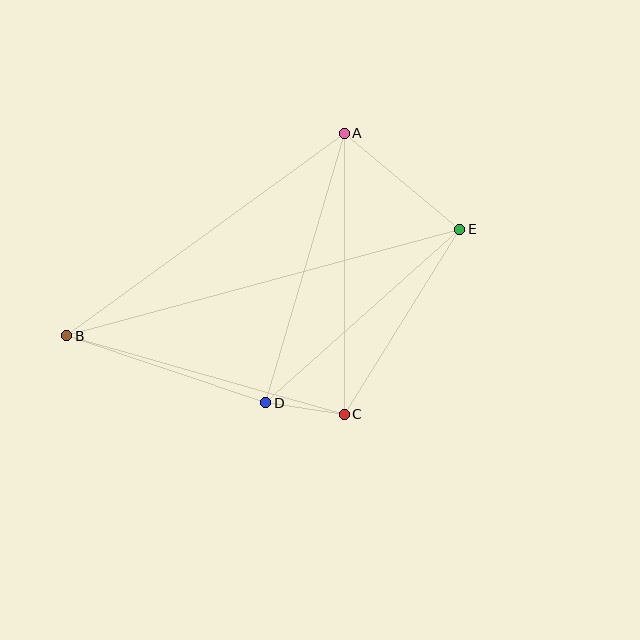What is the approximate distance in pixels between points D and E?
The distance between D and E is approximately 260 pixels.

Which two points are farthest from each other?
Points B and E are farthest from each other.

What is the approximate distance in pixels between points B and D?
The distance between B and D is approximately 210 pixels.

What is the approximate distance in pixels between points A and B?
The distance between A and B is approximately 343 pixels.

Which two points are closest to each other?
Points C and D are closest to each other.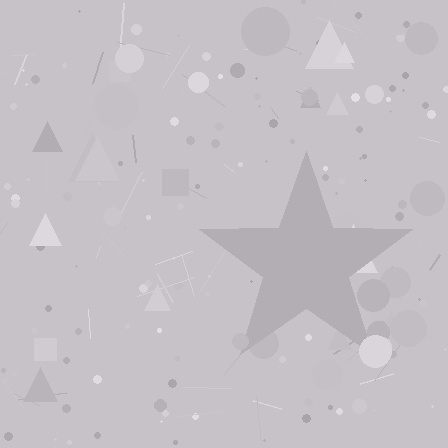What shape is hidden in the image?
A star is hidden in the image.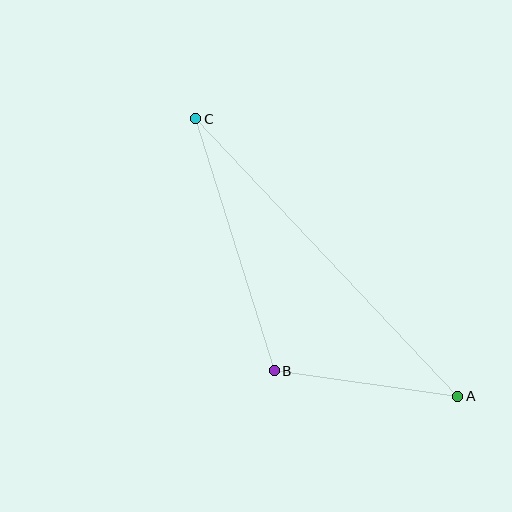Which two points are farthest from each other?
Points A and C are farthest from each other.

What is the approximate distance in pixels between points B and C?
The distance between B and C is approximately 264 pixels.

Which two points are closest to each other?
Points A and B are closest to each other.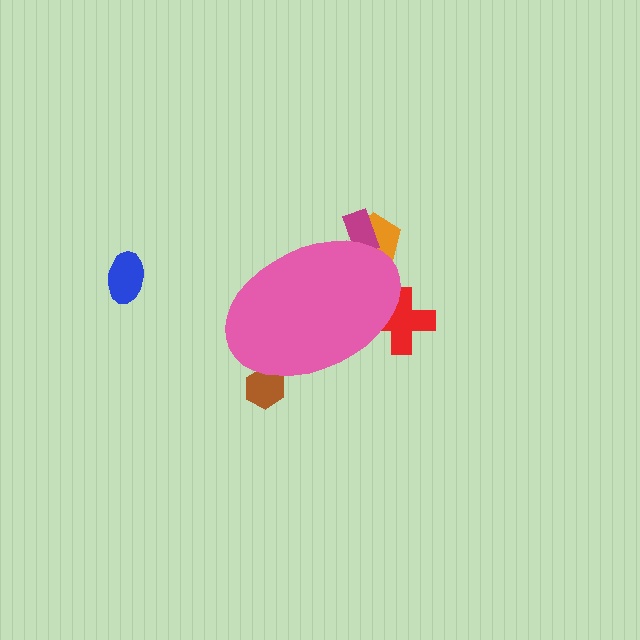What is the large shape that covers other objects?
A pink ellipse.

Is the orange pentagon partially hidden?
Yes, the orange pentagon is partially hidden behind the pink ellipse.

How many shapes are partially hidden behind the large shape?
4 shapes are partially hidden.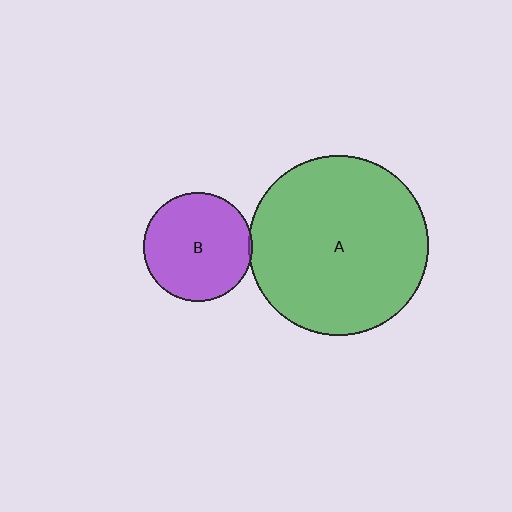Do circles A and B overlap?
Yes.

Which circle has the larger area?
Circle A (green).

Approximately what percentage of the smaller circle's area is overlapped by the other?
Approximately 5%.